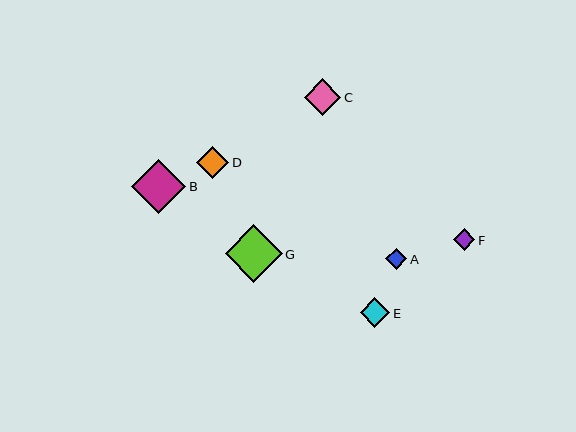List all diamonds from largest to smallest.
From largest to smallest: G, B, C, D, E, A, F.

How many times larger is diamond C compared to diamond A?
Diamond C is approximately 1.7 times the size of diamond A.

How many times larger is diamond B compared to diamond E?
Diamond B is approximately 1.8 times the size of diamond E.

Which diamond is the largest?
Diamond G is the largest with a size of approximately 57 pixels.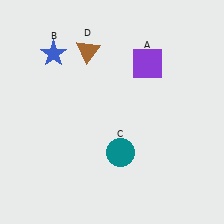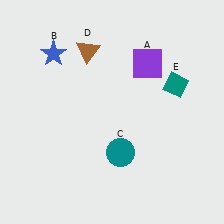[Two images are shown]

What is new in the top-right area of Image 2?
A teal diamond (E) was added in the top-right area of Image 2.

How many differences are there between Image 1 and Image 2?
There is 1 difference between the two images.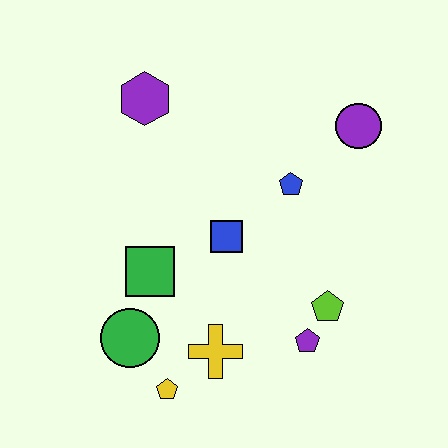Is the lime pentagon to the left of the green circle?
No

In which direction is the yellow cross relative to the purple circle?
The yellow cross is below the purple circle.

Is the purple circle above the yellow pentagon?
Yes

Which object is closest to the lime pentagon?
The purple pentagon is closest to the lime pentagon.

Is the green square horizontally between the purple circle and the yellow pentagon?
No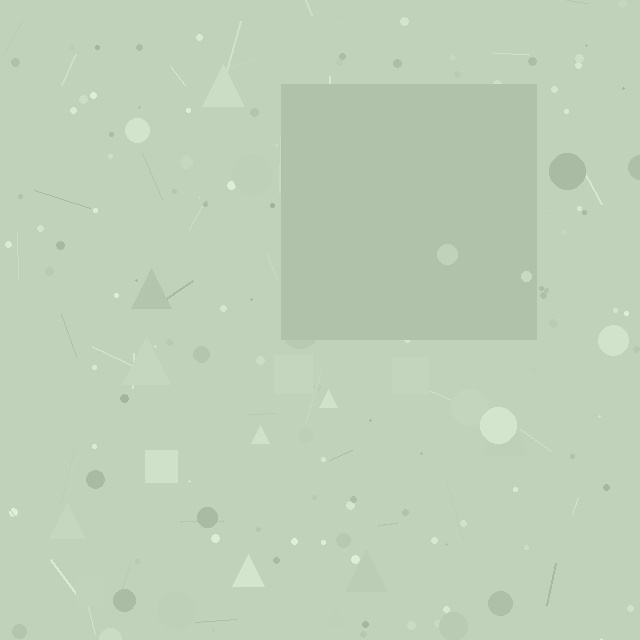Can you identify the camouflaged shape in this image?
The camouflaged shape is a square.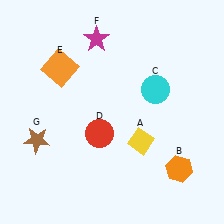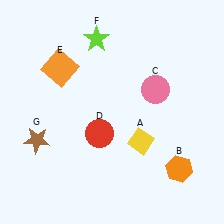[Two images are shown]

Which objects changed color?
C changed from cyan to pink. F changed from magenta to lime.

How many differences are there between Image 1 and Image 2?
There are 2 differences between the two images.